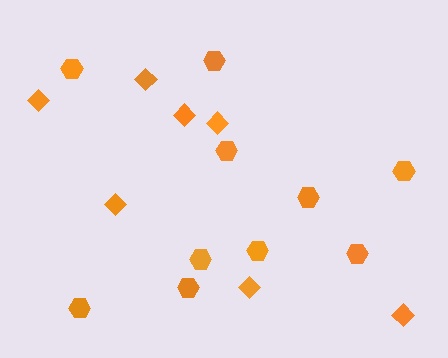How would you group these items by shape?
There are 2 groups: one group of hexagons (10) and one group of diamonds (7).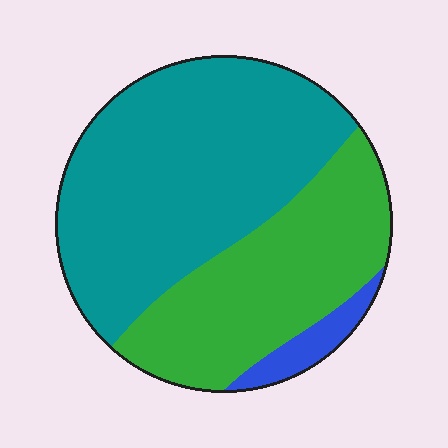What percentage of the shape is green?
Green takes up between a quarter and a half of the shape.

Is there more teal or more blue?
Teal.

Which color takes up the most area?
Teal, at roughly 55%.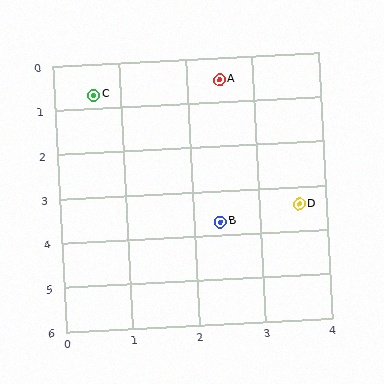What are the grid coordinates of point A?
Point A is at approximately (2.5, 0.5).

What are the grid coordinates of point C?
Point C is at approximately (0.6, 0.7).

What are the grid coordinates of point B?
Point B is at approximately (2.4, 3.7).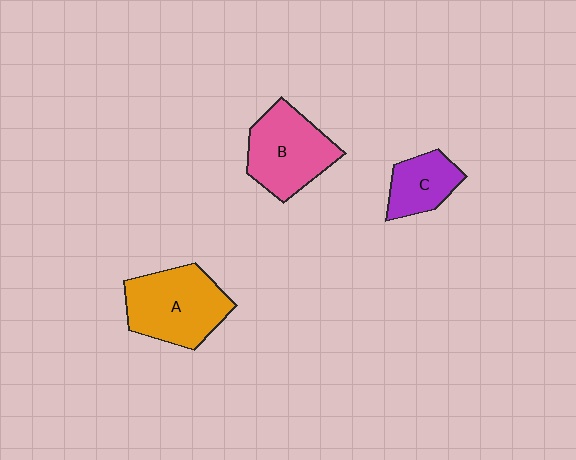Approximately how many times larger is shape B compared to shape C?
Approximately 1.7 times.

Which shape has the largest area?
Shape A (orange).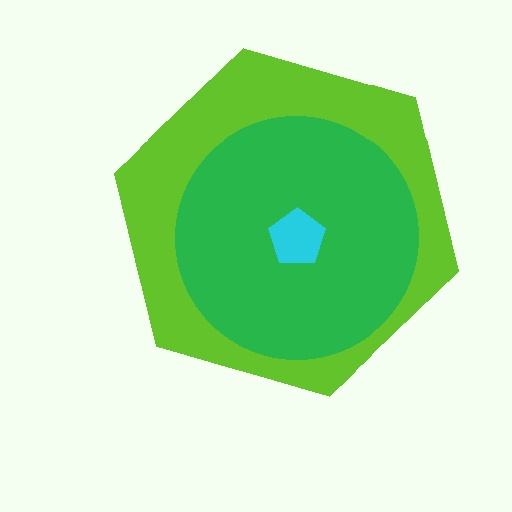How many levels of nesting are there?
3.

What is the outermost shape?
The lime hexagon.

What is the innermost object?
The cyan pentagon.